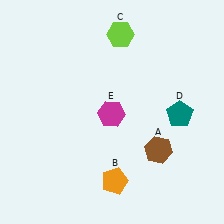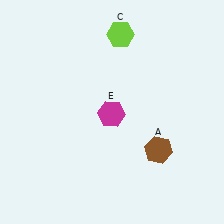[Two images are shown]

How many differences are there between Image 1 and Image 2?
There are 2 differences between the two images.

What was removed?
The teal pentagon (D), the orange pentagon (B) were removed in Image 2.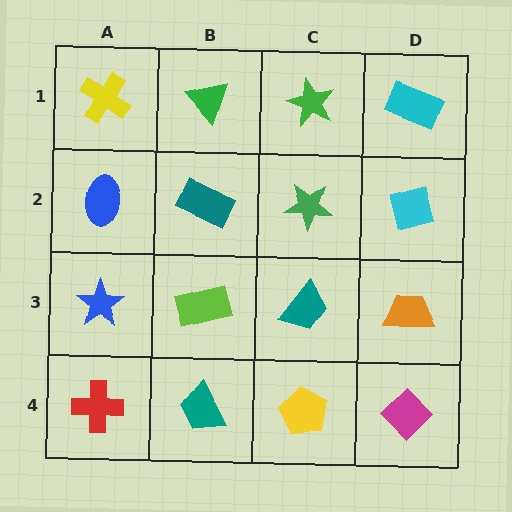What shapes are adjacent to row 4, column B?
A lime rectangle (row 3, column B), a red cross (row 4, column A), a yellow pentagon (row 4, column C).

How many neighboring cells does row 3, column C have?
4.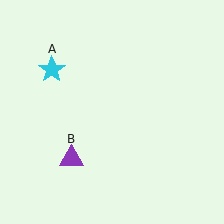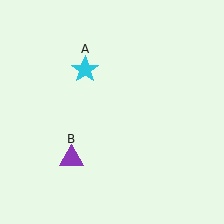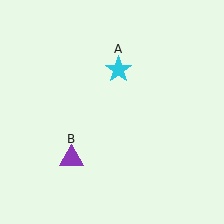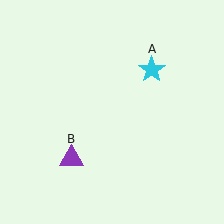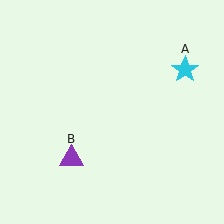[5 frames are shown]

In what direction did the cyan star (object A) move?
The cyan star (object A) moved right.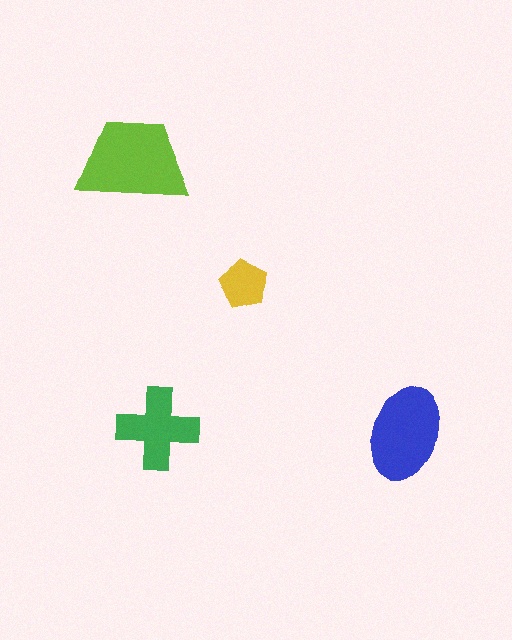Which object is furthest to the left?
The lime trapezoid is leftmost.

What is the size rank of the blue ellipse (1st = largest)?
2nd.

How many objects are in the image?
There are 4 objects in the image.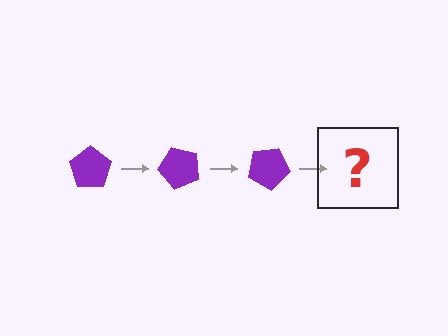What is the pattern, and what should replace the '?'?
The pattern is that the pentagon rotates 50 degrees each step. The '?' should be a purple pentagon rotated 150 degrees.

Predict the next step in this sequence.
The next step is a purple pentagon rotated 150 degrees.